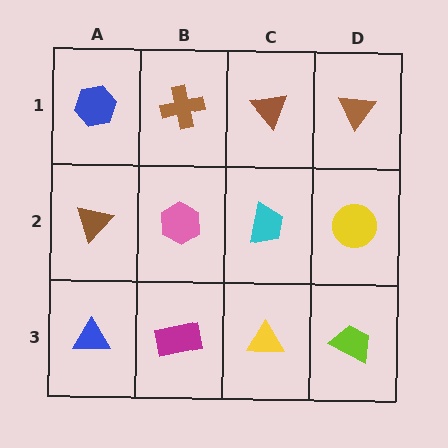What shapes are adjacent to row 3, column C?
A cyan trapezoid (row 2, column C), a magenta rectangle (row 3, column B), a lime trapezoid (row 3, column D).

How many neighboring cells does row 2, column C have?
4.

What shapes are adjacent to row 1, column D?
A yellow circle (row 2, column D), a brown triangle (row 1, column C).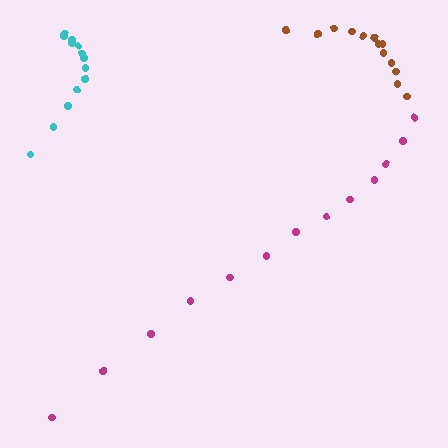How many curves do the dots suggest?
There are 3 distinct paths.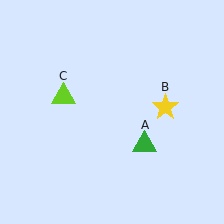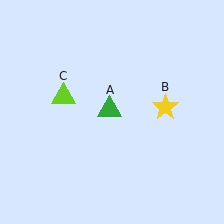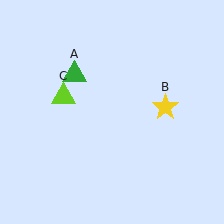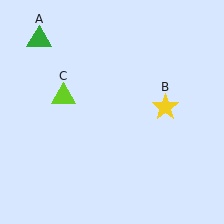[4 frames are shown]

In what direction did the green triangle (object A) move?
The green triangle (object A) moved up and to the left.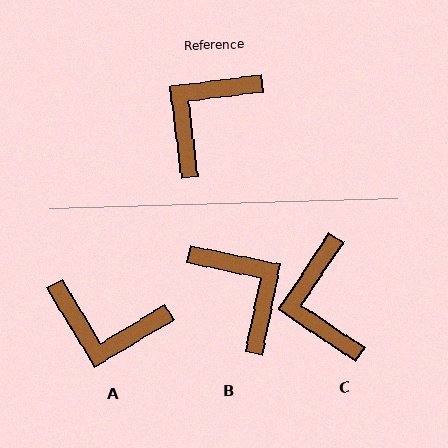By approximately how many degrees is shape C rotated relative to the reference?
Approximately 49 degrees counter-clockwise.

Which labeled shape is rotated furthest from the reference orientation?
A, about 114 degrees away.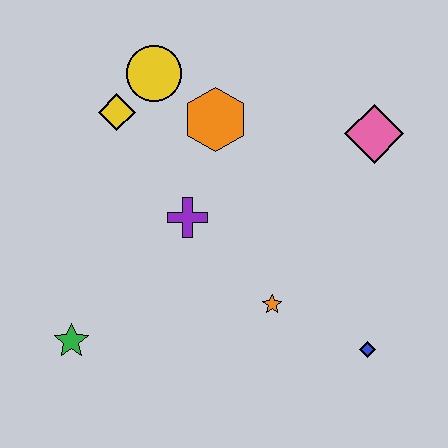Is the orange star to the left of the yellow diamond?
No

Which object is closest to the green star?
The purple cross is closest to the green star.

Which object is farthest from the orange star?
The yellow circle is farthest from the orange star.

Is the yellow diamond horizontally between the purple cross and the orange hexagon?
No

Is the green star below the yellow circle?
Yes